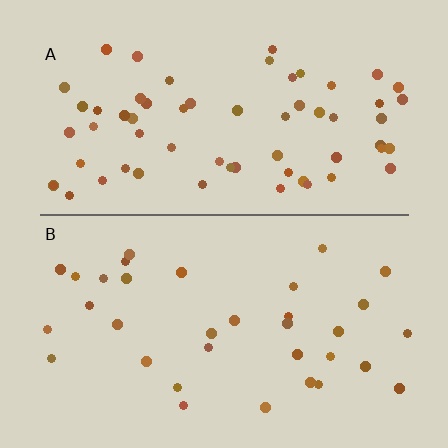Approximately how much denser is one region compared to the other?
Approximately 1.8× — region A over region B.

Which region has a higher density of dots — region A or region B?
A (the top).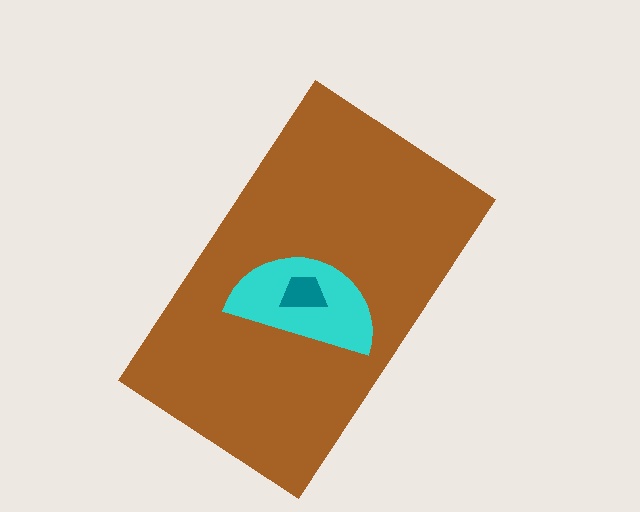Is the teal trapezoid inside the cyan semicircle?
Yes.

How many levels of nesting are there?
3.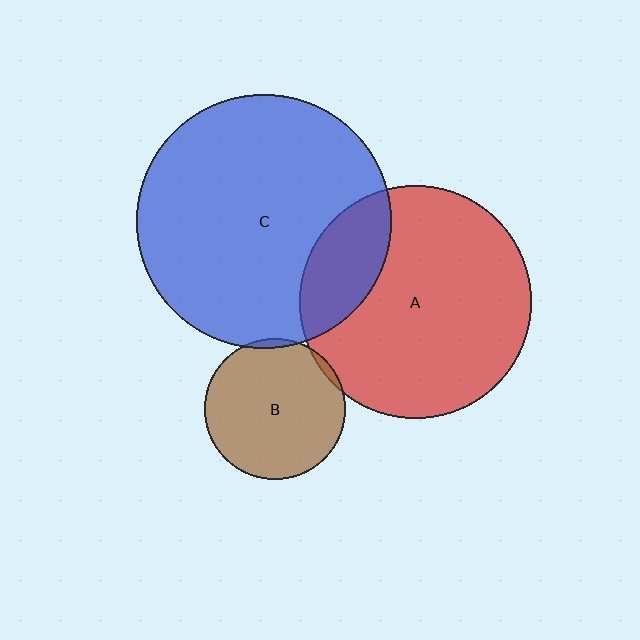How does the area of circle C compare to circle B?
Approximately 3.2 times.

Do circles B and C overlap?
Yes.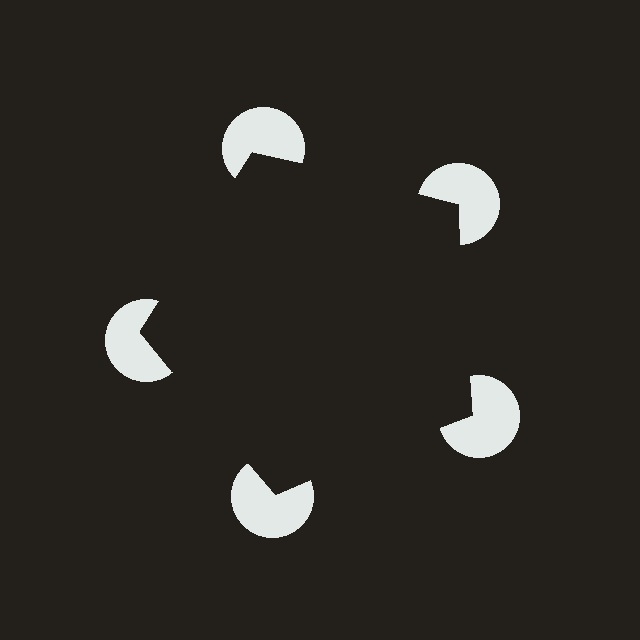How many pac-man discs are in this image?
There are 5 — one at each vertex of the illusory pentagon.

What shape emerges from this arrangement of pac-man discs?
An illusory pentagon — its edges are inferred from the aligned wedge cuts in the pac-man discs, not physically drawn.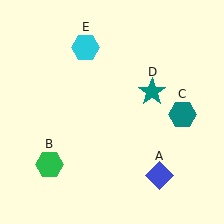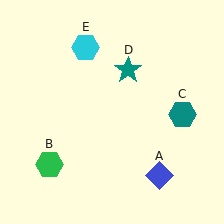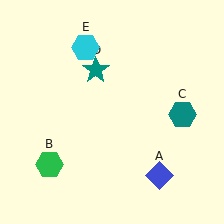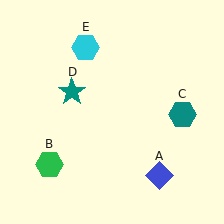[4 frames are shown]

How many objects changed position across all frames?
1 object changed position: teal star (object D).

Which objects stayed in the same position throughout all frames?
Blue diamond (object A) and green hexagon (object B) and teal hexagon (object C) and cyan hexagon (object E) remained stationary.